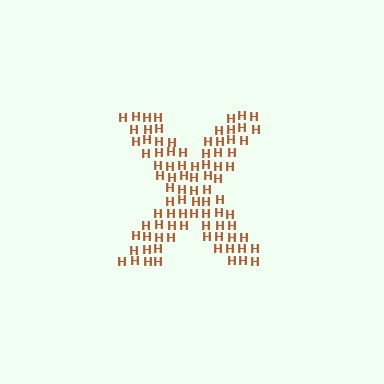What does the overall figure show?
The overall figure shows the letter X.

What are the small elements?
The small elements are letter H's.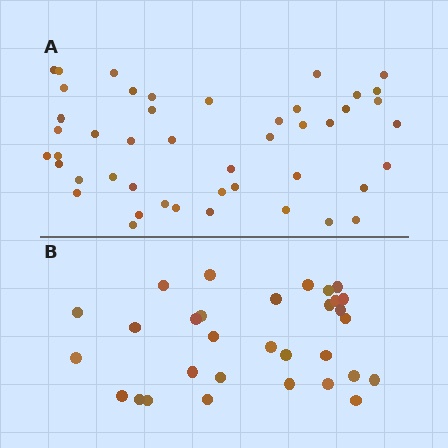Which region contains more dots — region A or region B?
Region A (the top region) has more dots.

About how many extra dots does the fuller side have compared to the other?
Region A has approximately 15 more dots than region B.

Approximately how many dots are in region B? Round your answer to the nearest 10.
About 30 dots. (The exact count is 31, which rounds to 30.)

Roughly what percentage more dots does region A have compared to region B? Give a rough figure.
About 50% more.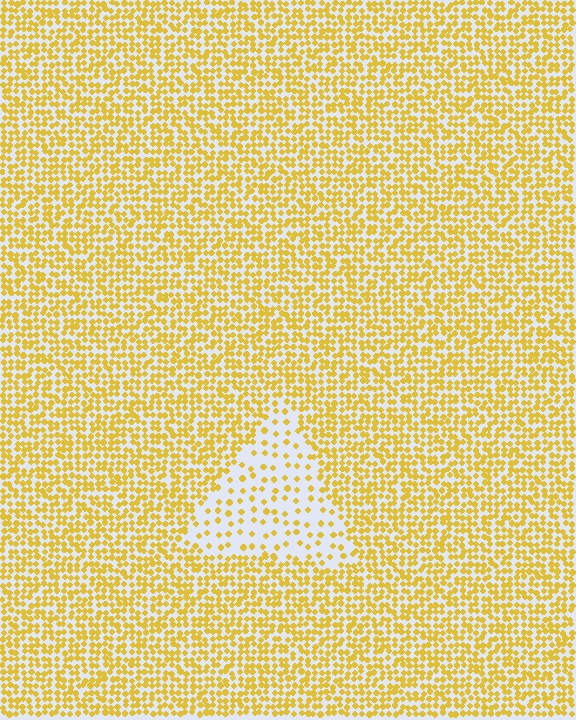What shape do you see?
I see a triangle.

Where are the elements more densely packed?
The elements are more densely packed outside the triangle boundary.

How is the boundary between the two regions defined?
The boundary is defined by a change in element density (approximately 2.8x ratio). All elements are the same color, size, and shape.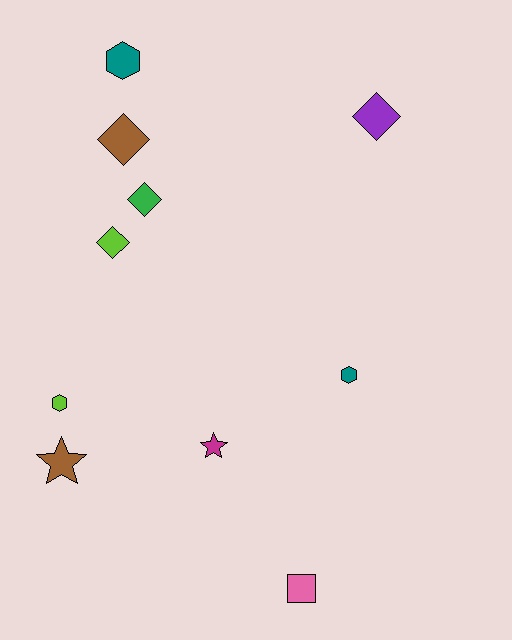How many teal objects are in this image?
There are 2 teal objects.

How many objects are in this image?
There are 10 objects.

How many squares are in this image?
There is 1 square.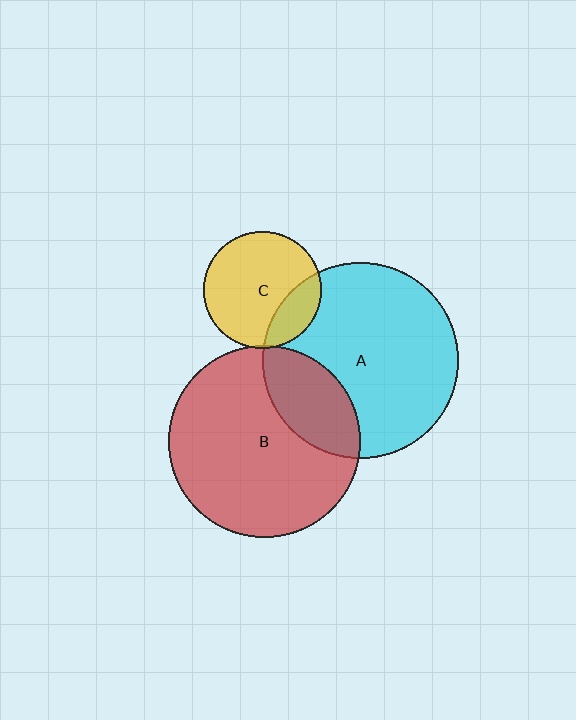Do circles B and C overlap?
Yes.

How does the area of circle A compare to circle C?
Approximately 2.8 times.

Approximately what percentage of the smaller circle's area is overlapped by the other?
Approximately 5%.